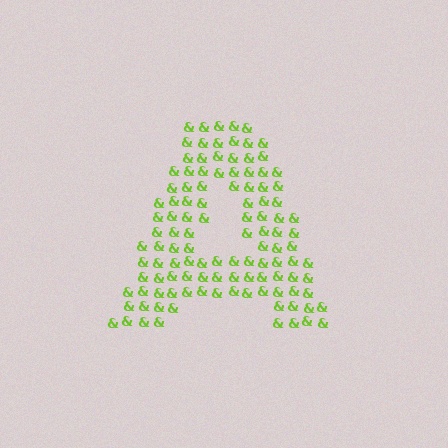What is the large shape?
The large shape is the letter A.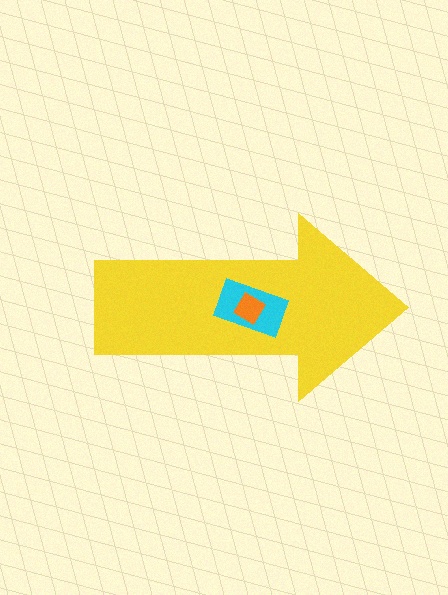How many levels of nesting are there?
3.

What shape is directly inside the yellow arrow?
The cyan rectangle.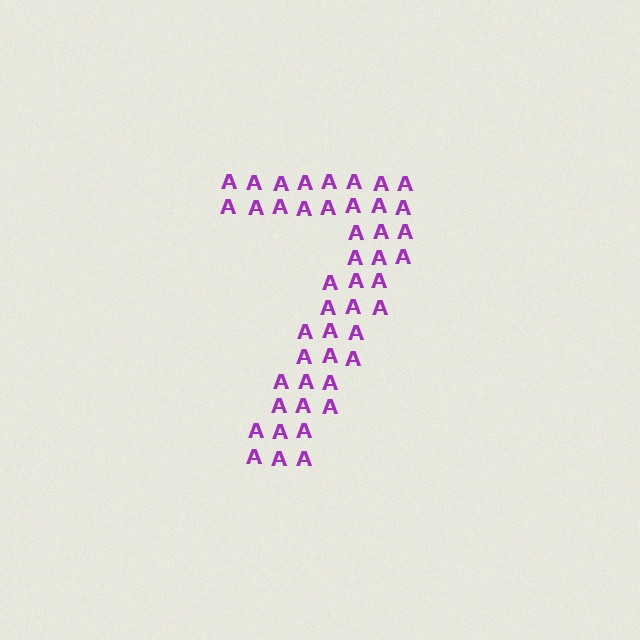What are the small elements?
The small elements are letter A's.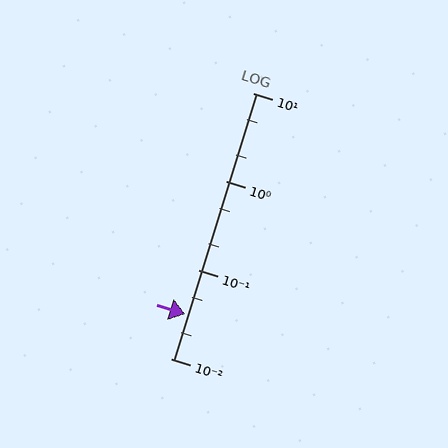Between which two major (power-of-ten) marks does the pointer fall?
The pointer is between 0.01 and 0.1.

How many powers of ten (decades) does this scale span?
The scale spans 3 decades, from 0.01 to 10.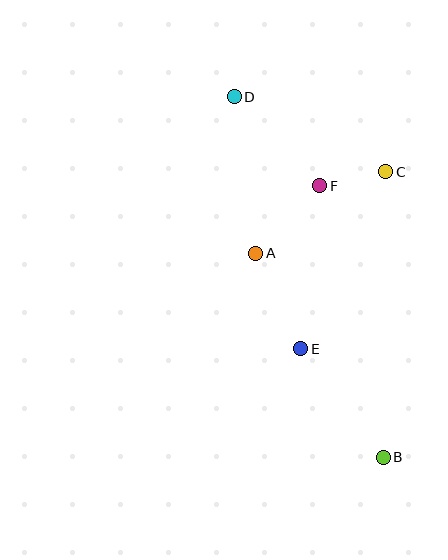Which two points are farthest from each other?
Points B and D are farthest from each other.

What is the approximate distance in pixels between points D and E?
The distance between D and E is approximately 261 pixels.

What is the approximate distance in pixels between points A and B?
The distance between A and B is approximately 240 pixels.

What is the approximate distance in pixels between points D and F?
The distance between D and F is approximately 124 pixels.